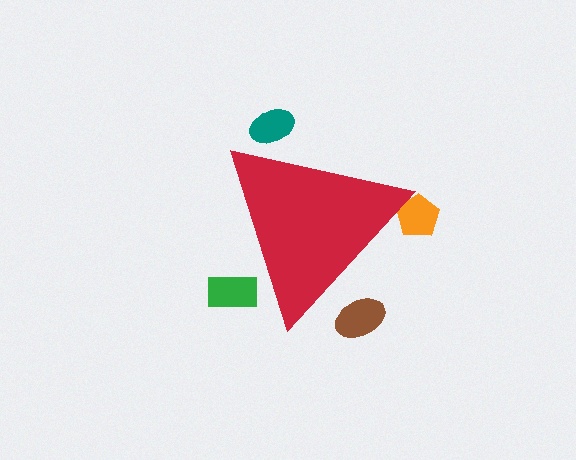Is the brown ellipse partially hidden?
Yes, the brown ellipse is partially hidden behind the red triangle.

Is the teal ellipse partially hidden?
Yes, the teal ellipse is partially hidden behind the red triangle.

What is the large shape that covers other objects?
A red triangle.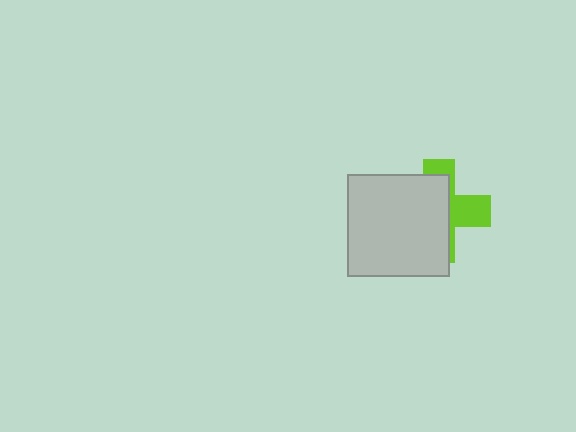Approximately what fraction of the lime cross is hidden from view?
Roughly 62% of the lime cross is hidden behind the light gray square.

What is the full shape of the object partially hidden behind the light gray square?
The partially hidden object is a lime cross.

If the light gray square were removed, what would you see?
You would see the complete lime cross.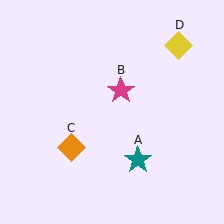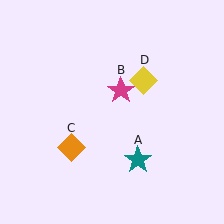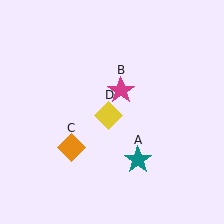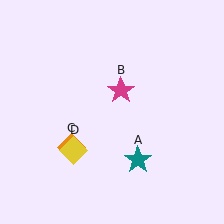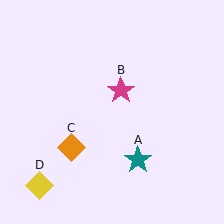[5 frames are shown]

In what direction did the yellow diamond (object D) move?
The yellow diamond (object D) moved down and to the left.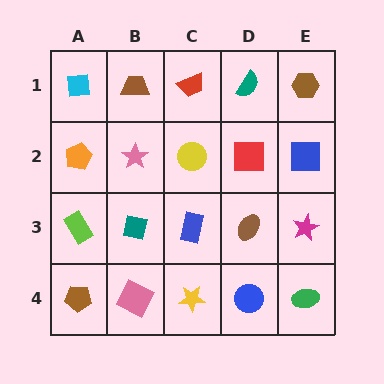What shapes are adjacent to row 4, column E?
A magenta star (row 3, column E), a blue circle (row 4, column D).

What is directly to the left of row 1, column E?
A teal semicircle.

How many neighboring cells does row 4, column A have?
2.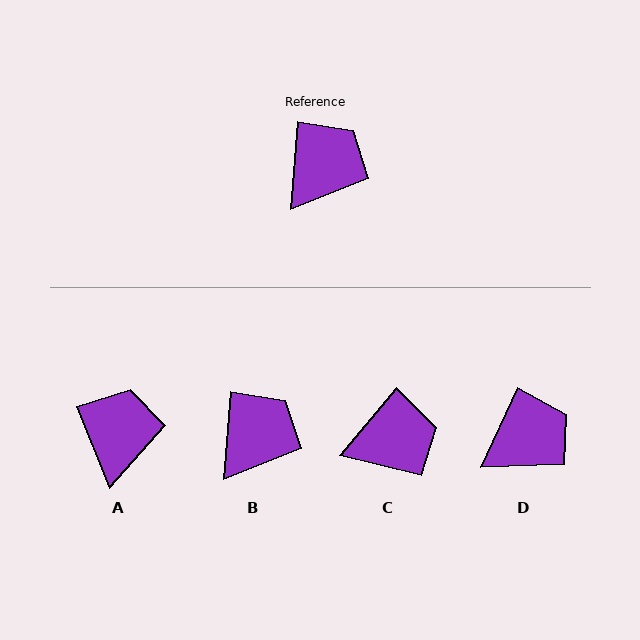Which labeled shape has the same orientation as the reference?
B.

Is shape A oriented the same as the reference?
No, it is off by about 27 degrees.